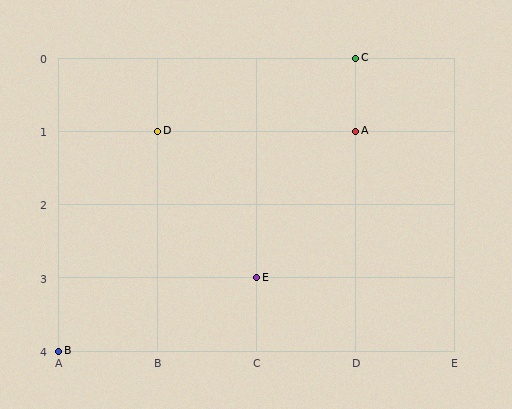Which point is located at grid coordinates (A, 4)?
Point B is at (A, 4).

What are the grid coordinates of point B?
Point B is at grid coordinates (A, 4).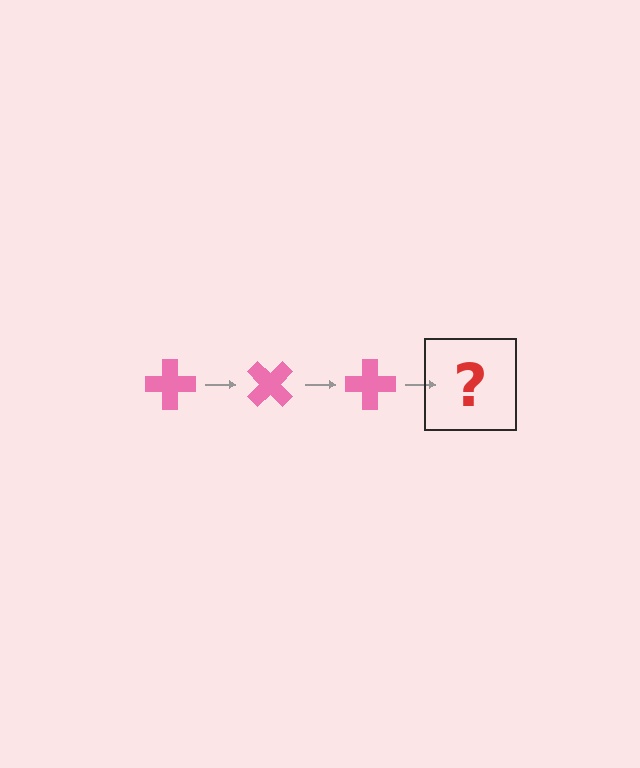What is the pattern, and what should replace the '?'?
The pattern is that the cross rotates 45 degrees each step. The '?' should be a pink cross rotated 135 degrees.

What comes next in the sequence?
The next element should be a pink cross rotated 135 degrees.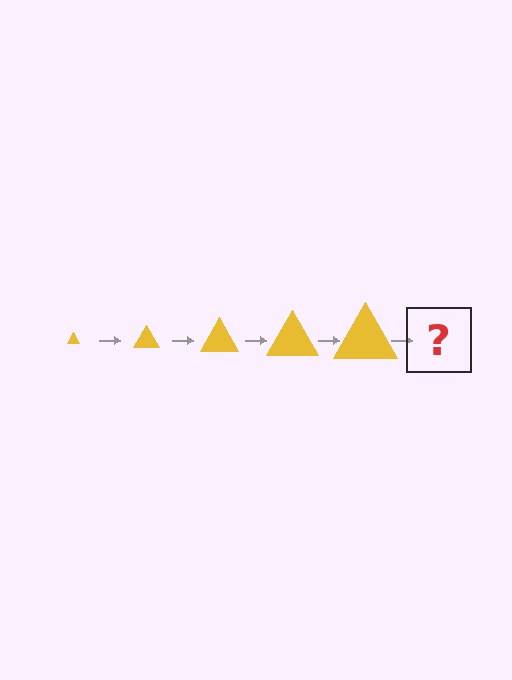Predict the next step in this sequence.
The next step is a yellow triangle, larger than the previous one.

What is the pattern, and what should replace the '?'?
The pattern is that the triangle gets progressively larger each step. The '?' should be a yellow triangle, larger than the previous one.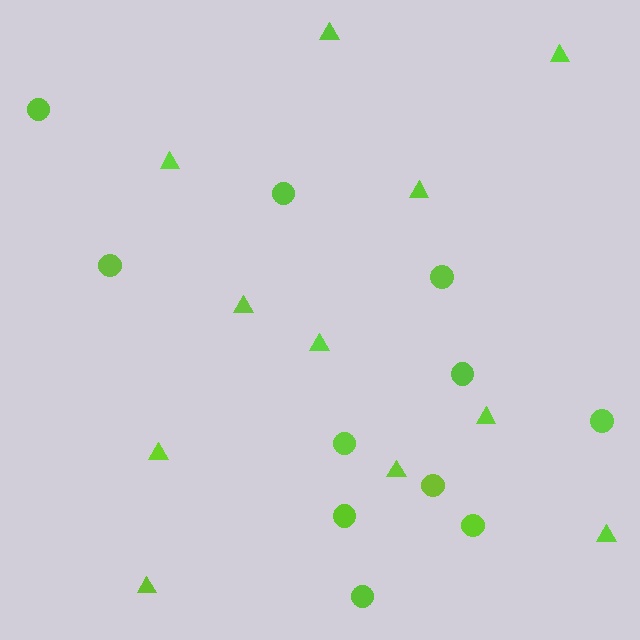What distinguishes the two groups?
There are 2 groups: one group of triangles (11) and one group of circles (11).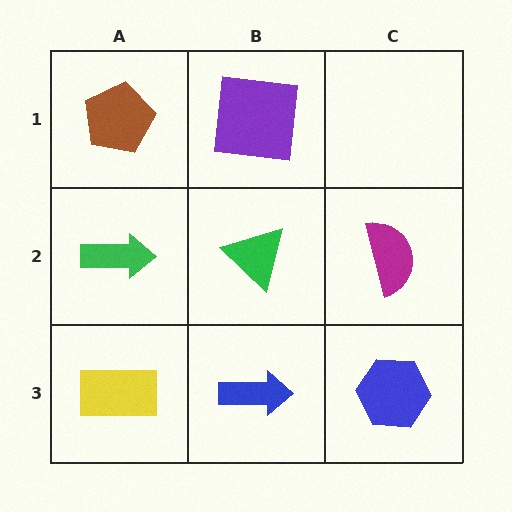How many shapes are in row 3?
3 shapes.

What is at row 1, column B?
A purple square.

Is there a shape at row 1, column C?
No, that cell is empty.